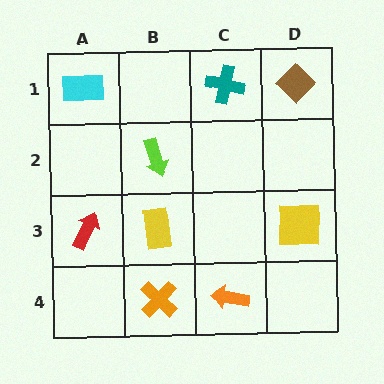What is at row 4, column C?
An orange arrow.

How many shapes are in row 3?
3 shapes.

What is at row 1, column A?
A cyan rectangle.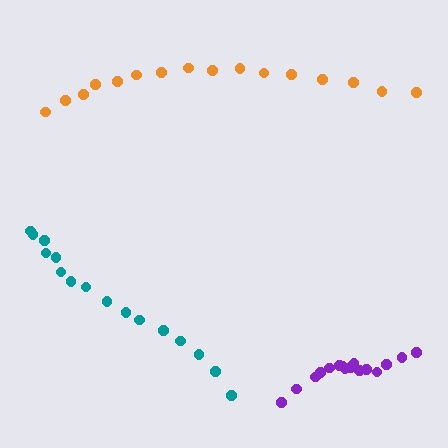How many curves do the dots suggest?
There are 3 distinct paths.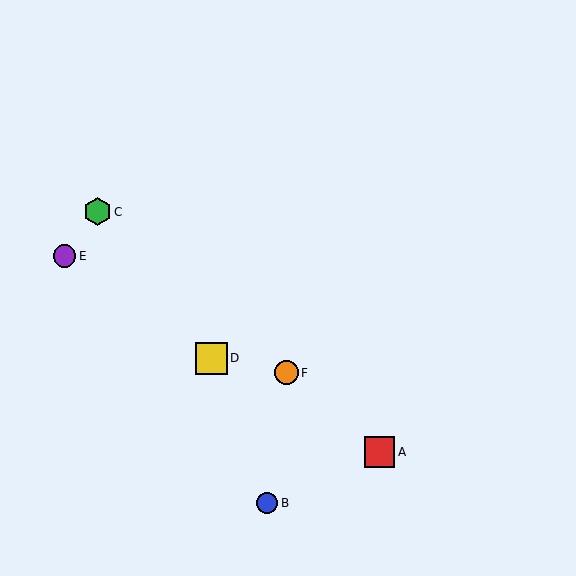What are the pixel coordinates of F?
Object F is at (286, 373).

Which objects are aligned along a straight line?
Objects A, C, F are aligned along a straight line.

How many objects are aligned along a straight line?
3 objects (A, C, F) are aligned along a straight line.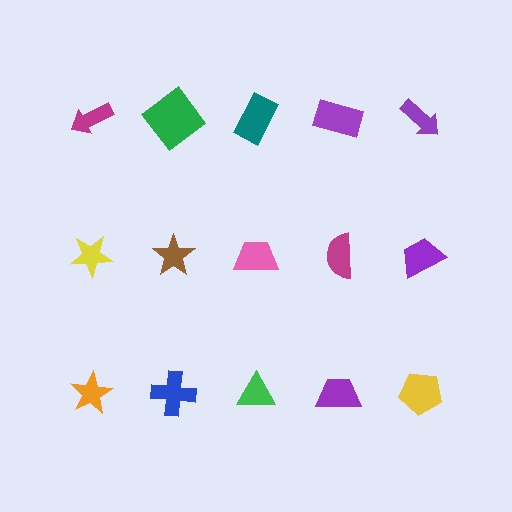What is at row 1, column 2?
A green diamond.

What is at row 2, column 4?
A magenta semicircle.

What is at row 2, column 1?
A yellow star.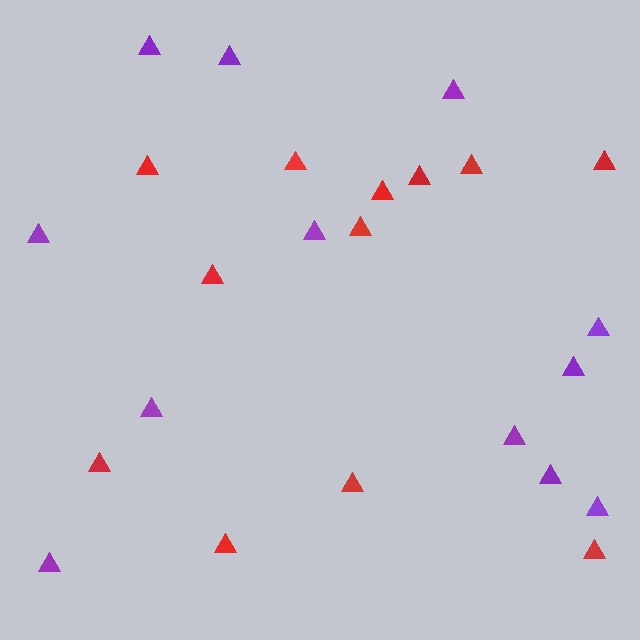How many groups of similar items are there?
There are 2 groups: one group of red triangles (12) and one group of purple triangles (12).